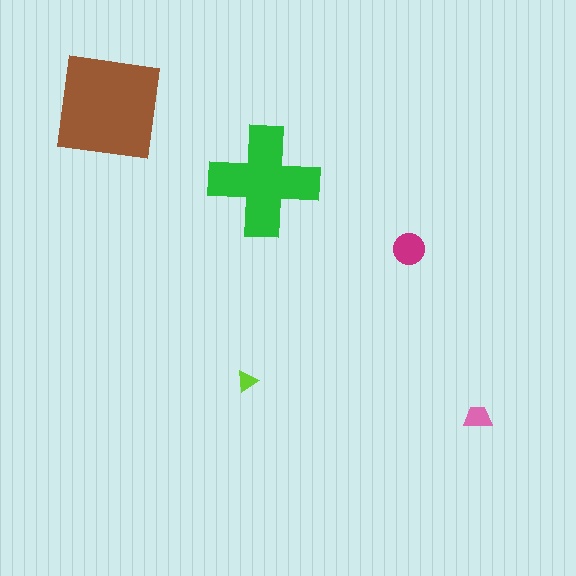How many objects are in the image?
There are 5 objects in the image.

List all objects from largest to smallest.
The brown square, the green cross, the magenta circle, the pink trapezoid, the lime triangle.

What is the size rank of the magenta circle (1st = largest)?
3rd.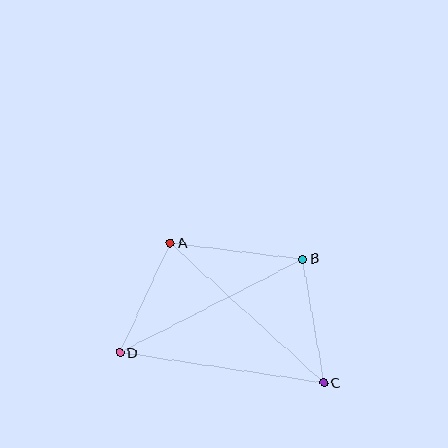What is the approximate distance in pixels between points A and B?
The distance between A and B is approximately 134 pixels.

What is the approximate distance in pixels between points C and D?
The distance between C and D is approximately 206 pixels.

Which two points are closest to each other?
Points A and D are closest to each other.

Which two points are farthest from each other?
Points A and C are farthest from each other.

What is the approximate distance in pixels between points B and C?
The distance between B and C is approximately 126 pixels.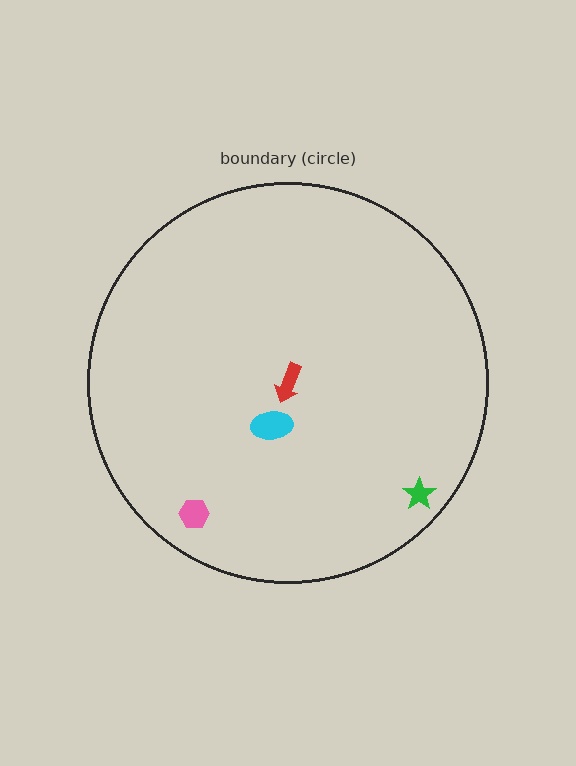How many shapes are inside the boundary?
4 inside, 0 outside.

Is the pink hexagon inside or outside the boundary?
Inside.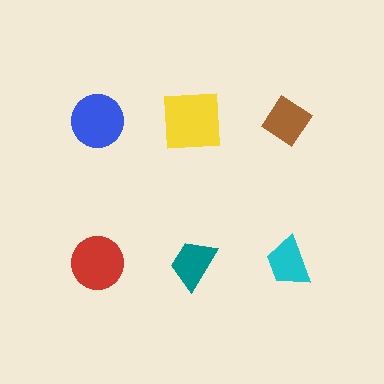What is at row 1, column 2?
A yellow square.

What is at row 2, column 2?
A teal trapezoid.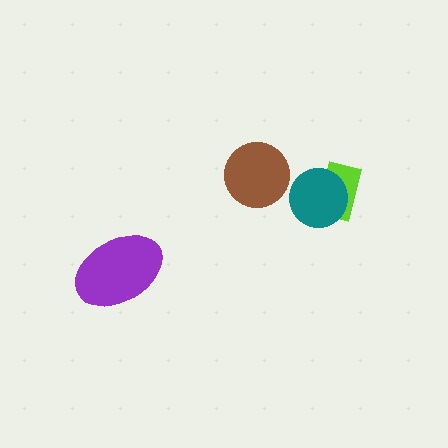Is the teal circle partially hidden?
No, no other shape covers it.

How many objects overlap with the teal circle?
1 object overlaps with the teal circle.